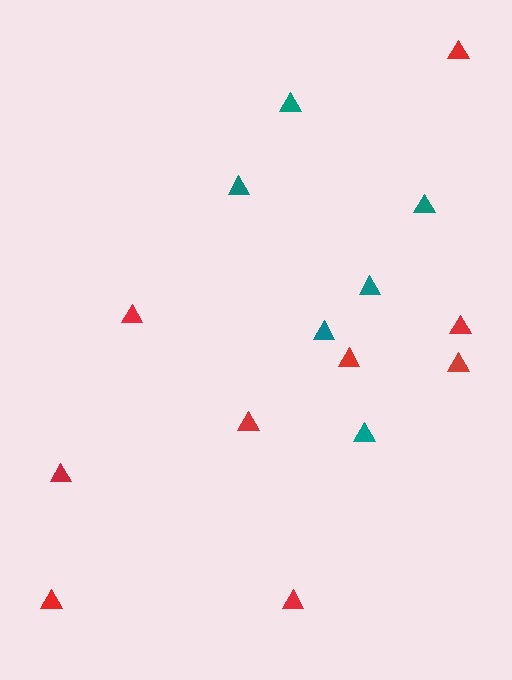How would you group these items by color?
There are 2 groups: one group of red triangles (9) and one group of teal triangles (6).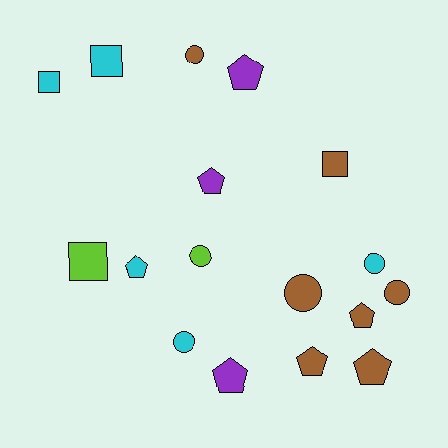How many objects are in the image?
There are 17 objects.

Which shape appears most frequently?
Pentagon, with 7 objects.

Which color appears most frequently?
Brown, with 7 objects.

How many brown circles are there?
There are 3 brown circles.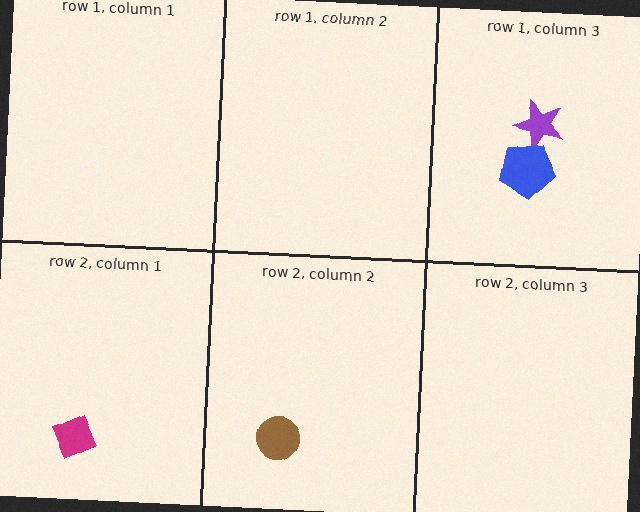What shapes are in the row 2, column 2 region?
The brown circle.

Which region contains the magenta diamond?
The row 2, column 1 region.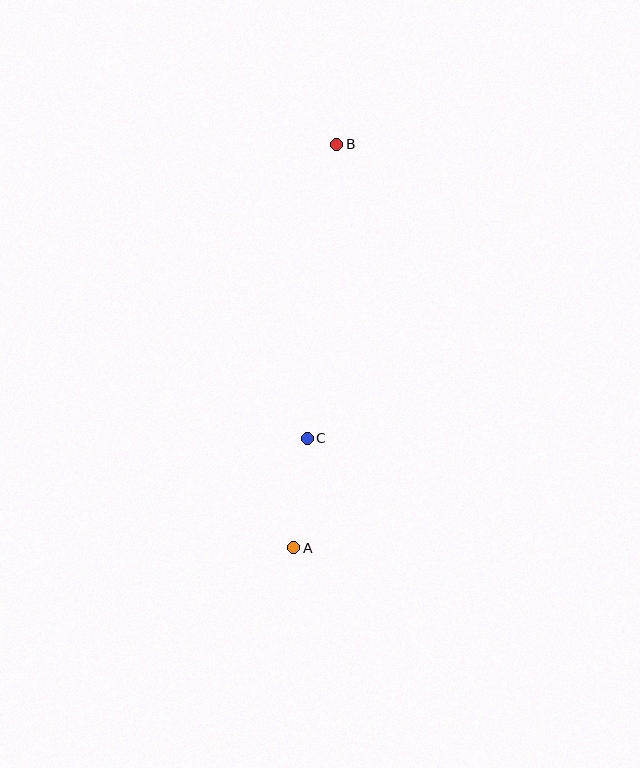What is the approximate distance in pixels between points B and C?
The distance between B and C is approximately 295 pixels.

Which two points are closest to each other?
Points A and C are closest to each other.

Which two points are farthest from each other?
Points A and B are farthest from each other.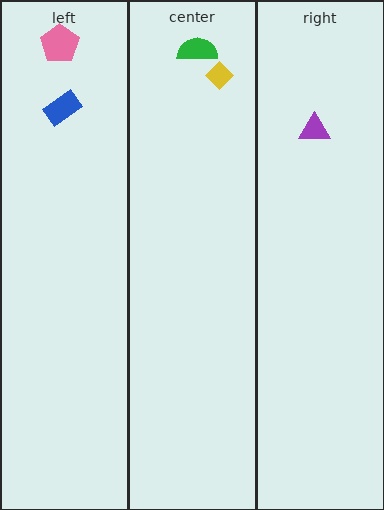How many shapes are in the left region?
2.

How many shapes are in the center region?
2.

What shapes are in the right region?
The purple triangle.